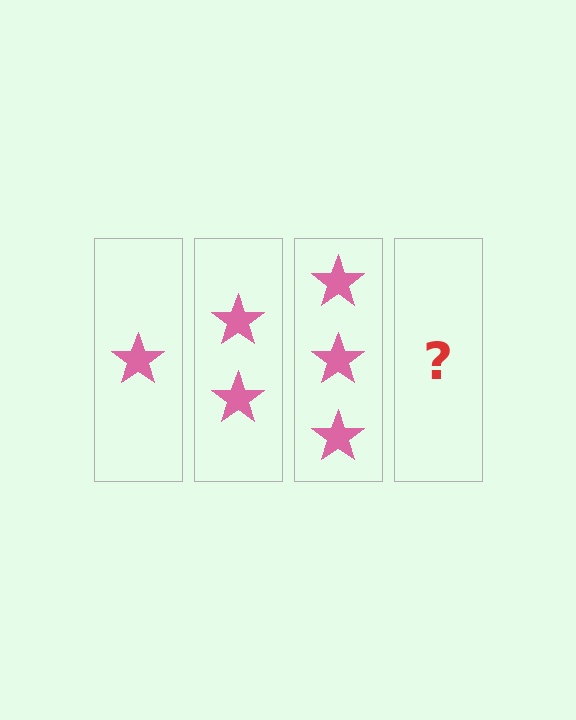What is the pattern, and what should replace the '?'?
The pattern is that each step adds one more star. The '?' should be 4 stars.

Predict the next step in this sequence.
The next step is 4 stars.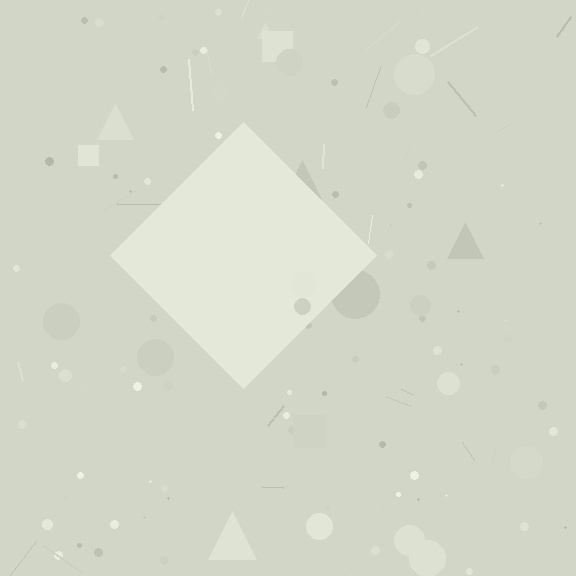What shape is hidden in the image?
A diamond is hidden in the image.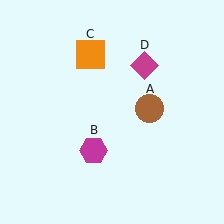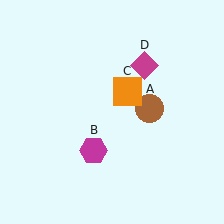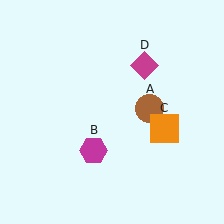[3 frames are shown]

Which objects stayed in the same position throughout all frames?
Brown circle (object A) and magenta hexagon (object B) and magenta diamond (object D) remained stationary.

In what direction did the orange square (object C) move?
The orange square (object C) moved down and to the right.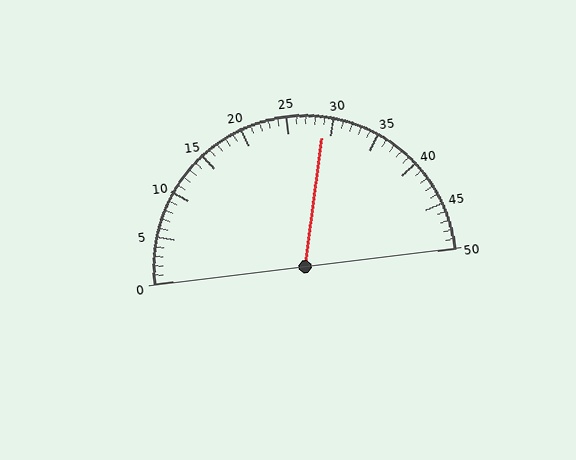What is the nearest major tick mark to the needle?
The nearest major tick mark is 30.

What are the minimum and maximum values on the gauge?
The gauge ranges from 0 to 50.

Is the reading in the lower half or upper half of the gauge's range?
The reading is in the upper half of the range (0 to 50).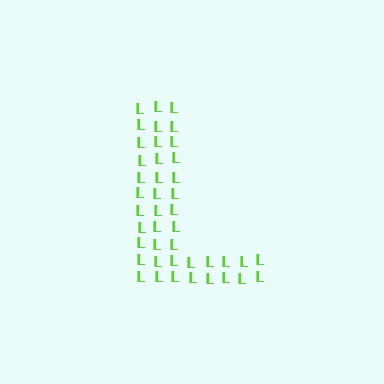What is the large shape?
The large shape is the letter L.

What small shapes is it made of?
It is made of small letter L's.